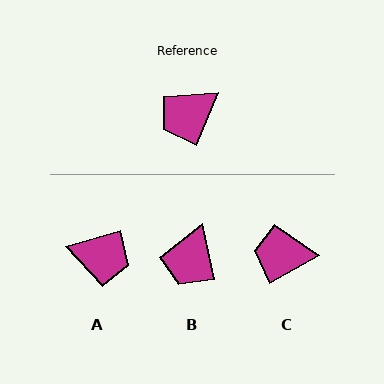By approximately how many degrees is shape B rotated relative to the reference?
Approximately 34 degrees counter-clockwise.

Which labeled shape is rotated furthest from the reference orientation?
A, about 129 degrees away.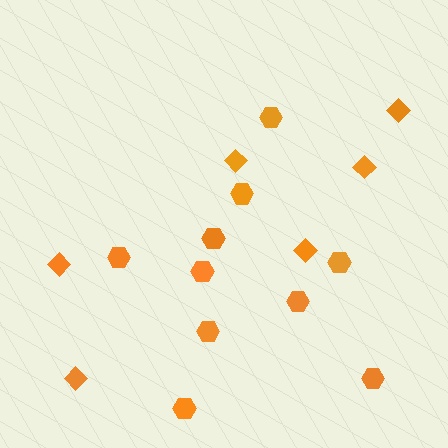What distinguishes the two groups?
There are 2 groups: one group of diamonds (6) and one group of hexagons (10).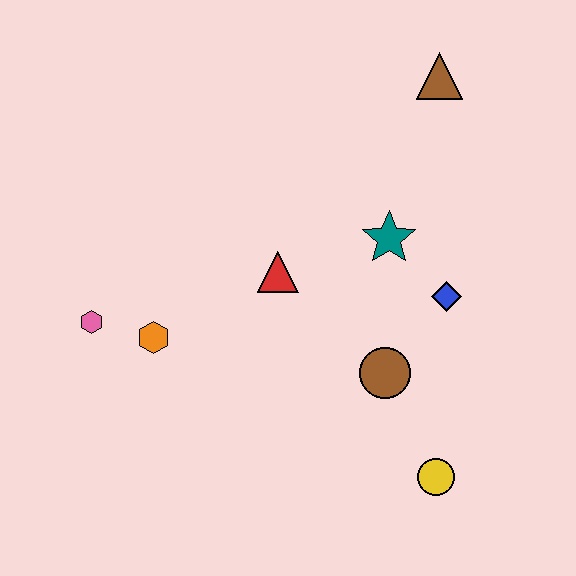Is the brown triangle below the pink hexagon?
No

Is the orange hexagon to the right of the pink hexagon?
Yes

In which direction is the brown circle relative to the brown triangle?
The brown circle is below the brown triangle.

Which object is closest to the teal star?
The blue diamond is closest to the teal star.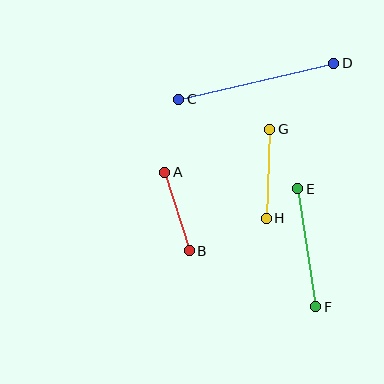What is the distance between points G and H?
The distance is approximately 89 pixels.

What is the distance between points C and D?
The distance is approximately 159 pixels.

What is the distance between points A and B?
The distance is approximately 82 pixels.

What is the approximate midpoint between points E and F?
The midpoint is at approximately (307, 248) pixels.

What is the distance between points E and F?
The distance is approximately 120 pixels.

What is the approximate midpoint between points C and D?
The midpoint is at approximately (256, 81) pixels.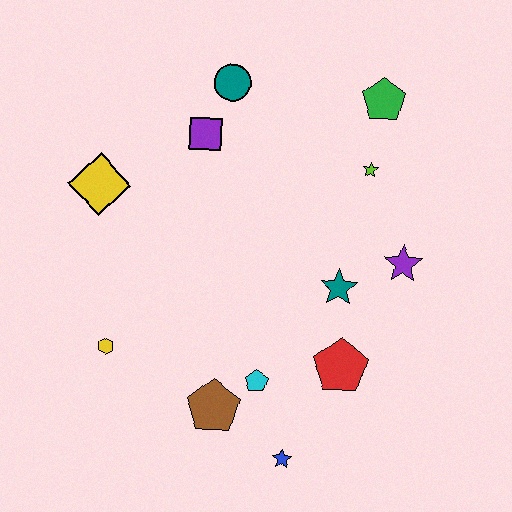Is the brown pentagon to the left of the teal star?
Yes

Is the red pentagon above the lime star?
No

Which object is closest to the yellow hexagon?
The brown pentagon is closest to the yellow hexagon.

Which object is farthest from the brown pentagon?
The green pentagon is farthest from the brown pentagon.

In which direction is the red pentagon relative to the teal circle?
The red pentagon is below the teal circle.